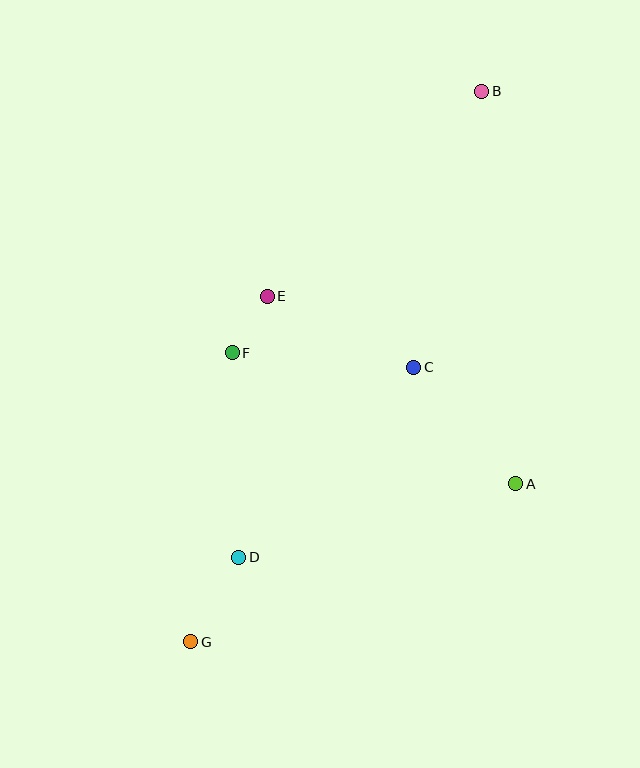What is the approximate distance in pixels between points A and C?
The distance between A and C is approximately 155 pixels.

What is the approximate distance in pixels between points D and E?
The distance between D and E is approximately 263 pixels.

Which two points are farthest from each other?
Points B and G are farthest from each other.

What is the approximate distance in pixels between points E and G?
The distance between E and G is approximately 354 pixels.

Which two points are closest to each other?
Points E and F are closest to each other.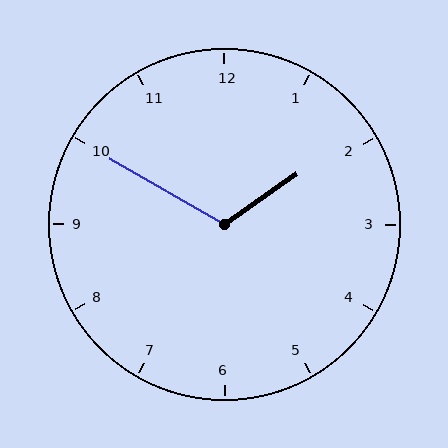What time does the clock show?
1:50.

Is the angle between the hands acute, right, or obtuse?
It is obtuse.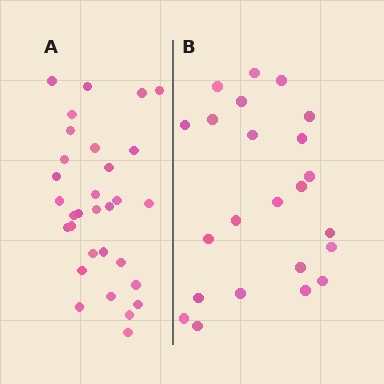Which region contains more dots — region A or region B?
Region A (the left region) has more dots.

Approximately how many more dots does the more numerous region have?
Region A has roughly 8 or so more dots than region B.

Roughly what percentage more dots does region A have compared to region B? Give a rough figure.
About 35% more.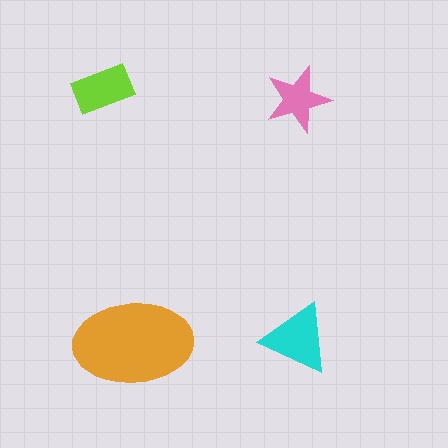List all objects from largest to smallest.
The orange ellipse, the cyan triangle, the lime rectangle, the pink star.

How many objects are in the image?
There are 4 objects in the image.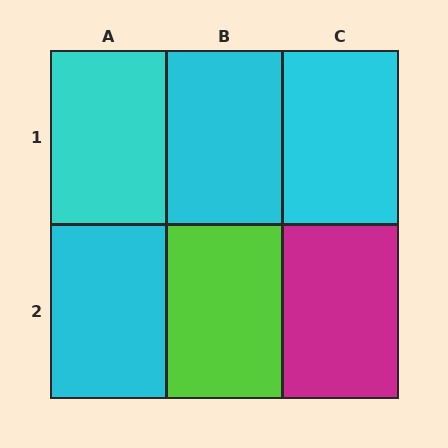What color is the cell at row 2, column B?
Lime.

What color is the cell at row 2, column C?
Magenta.